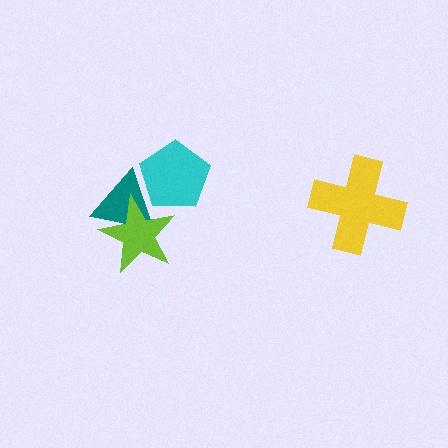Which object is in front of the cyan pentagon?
The lime star is in front of the cyan pentagon.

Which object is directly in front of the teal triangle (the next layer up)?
The cyan pentagon is directly in front of the teal triangle.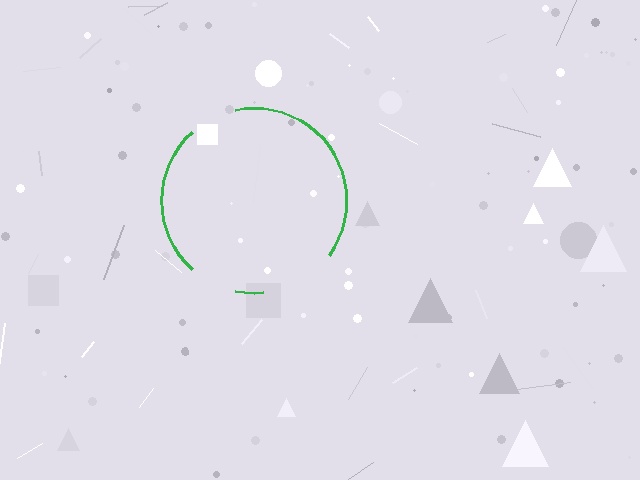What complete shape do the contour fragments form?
The contour fragments form a circle.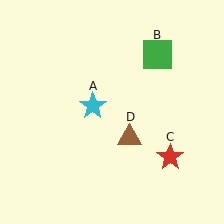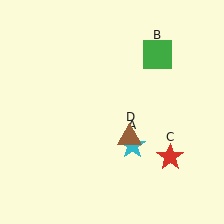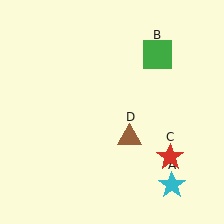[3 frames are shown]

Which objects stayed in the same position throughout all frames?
Green square (object B) and red star (object C) and brown triangle (object D) remained stationary.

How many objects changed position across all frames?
1 object changed position: cyan star (object A).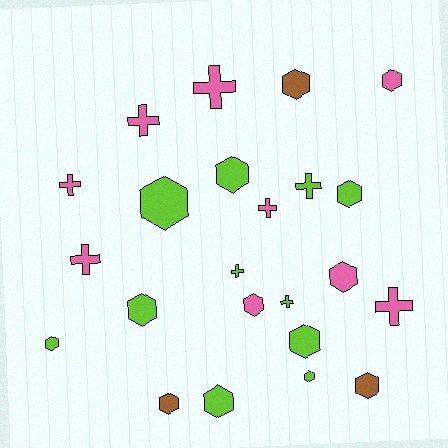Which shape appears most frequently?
Hexagon, with 14 objects.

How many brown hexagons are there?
There are 3 brown hexagons.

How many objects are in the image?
There are 23 objects.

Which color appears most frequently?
Lime, with 11 objects.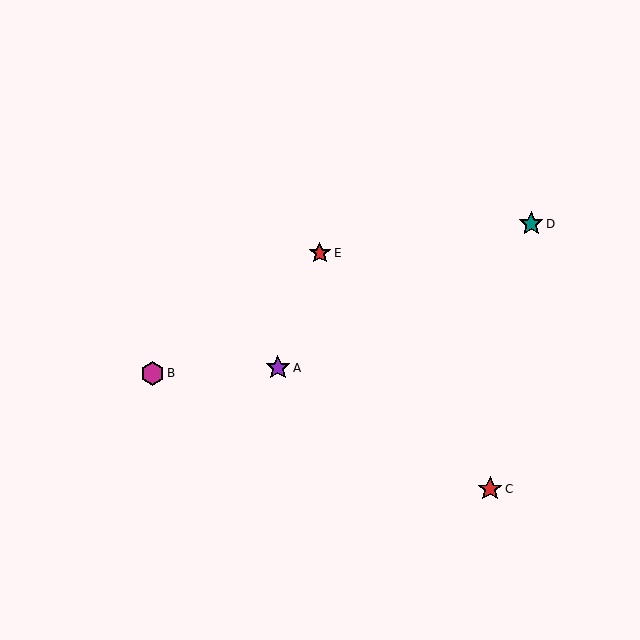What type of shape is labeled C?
Shape C is a red star.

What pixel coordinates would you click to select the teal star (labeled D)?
Click at (531, 224) to select the teal star D.